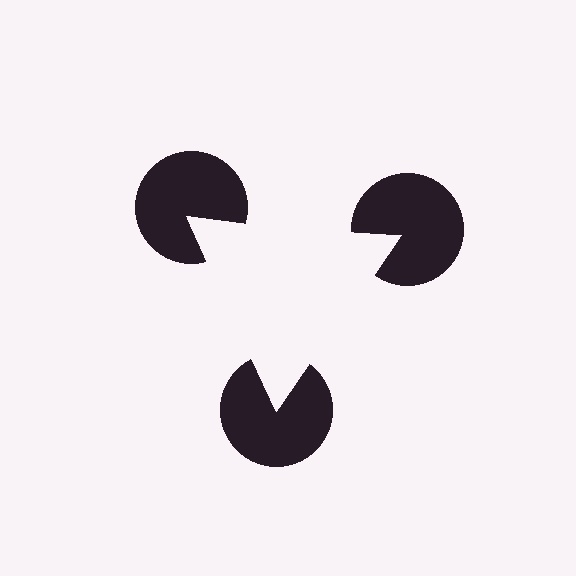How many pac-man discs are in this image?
There are 3 — one at each vertex of the illusory triangle.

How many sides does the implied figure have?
3 sides.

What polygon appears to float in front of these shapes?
An illusory triangle — its edges are inferred from the aligned wedge cuts in the pac-man discs, not physically drawn.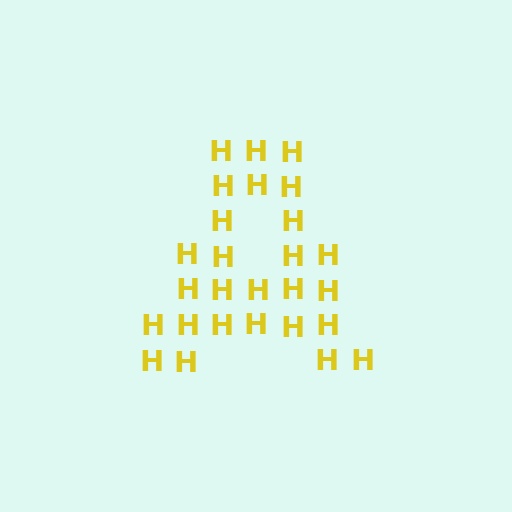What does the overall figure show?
The overall figure shows the letter A.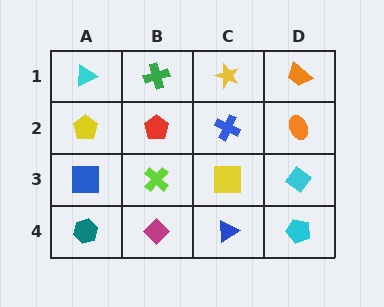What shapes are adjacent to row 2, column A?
A cyan triangle (row 1, column A), a blue square (row 3, column A), a red pentagon (row 2, column B).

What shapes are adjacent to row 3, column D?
An orange ellipse (row 2, column D), a cyan pentagon (row 4, column D), a yellow square (row 3, column C).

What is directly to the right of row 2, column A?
A red pentagon.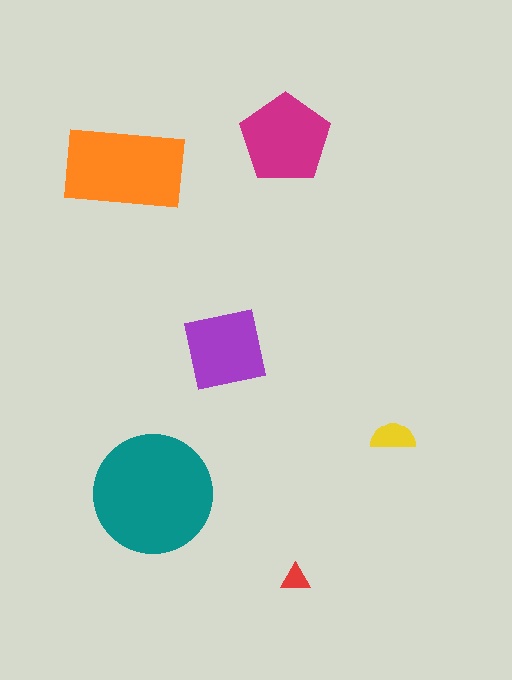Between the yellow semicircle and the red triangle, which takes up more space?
The yellow semicircle.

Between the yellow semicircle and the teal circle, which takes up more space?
The teal circle.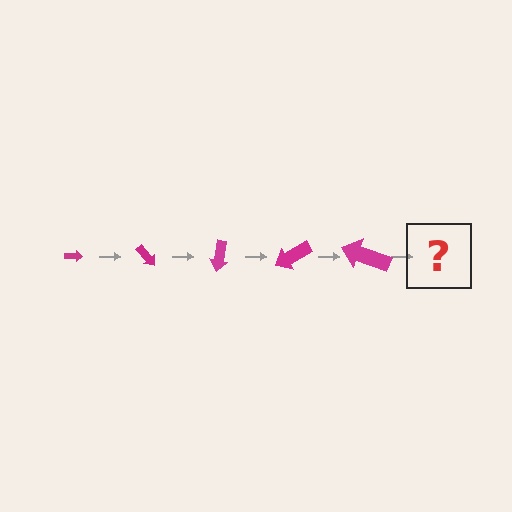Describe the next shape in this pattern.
It should be an arrow, larger than the previous one and rotated 250 degrees from the start.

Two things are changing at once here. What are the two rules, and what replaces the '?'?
The two rules are that the arrow grows larger each step and it rotates 50 degrees each step. The '?' should be an arrow, larger than the previous one and rotated 250 degrees from the start.